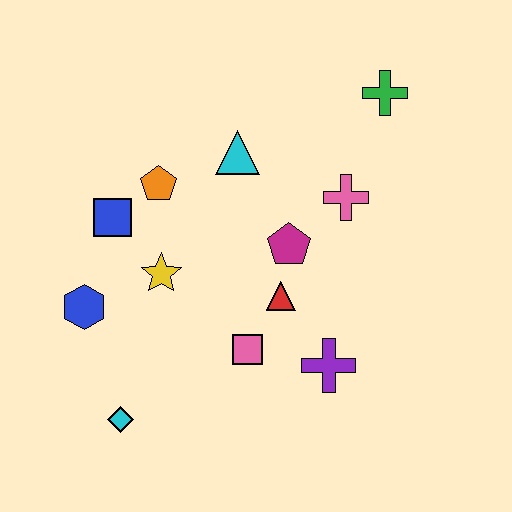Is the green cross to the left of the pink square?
No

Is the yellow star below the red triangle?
No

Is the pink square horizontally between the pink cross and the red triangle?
No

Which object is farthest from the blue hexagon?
The green cross is farthest from the blue hexagon.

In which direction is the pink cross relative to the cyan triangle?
The pink cross is to the right of the cyan triangle.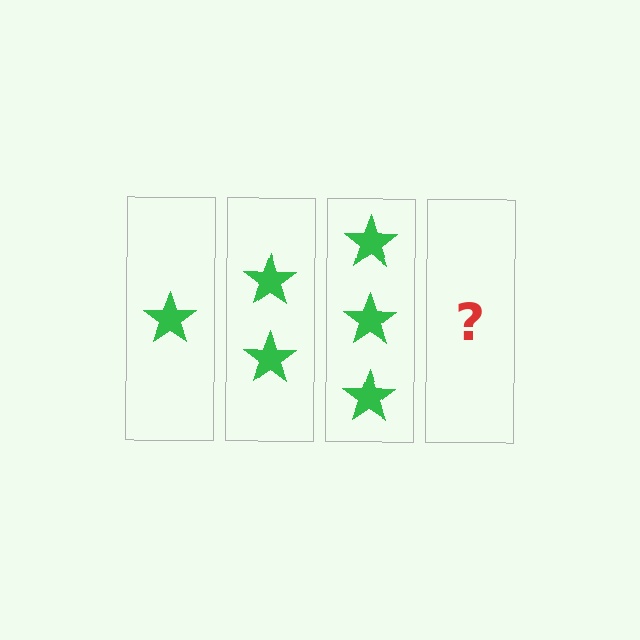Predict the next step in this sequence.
The next step is 4 stars.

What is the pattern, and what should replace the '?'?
The pattern is that each step adds one more star. The '?' should be 4 stars.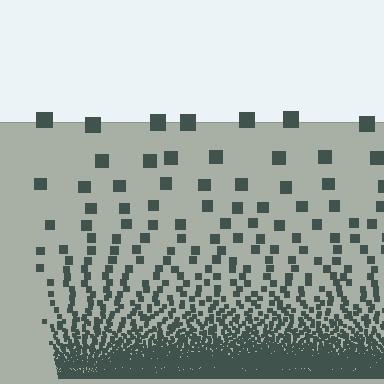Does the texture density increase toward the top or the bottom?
Density increases toward the bottom.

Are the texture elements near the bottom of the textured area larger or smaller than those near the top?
Smaller. The gradient is inverted — elements near the bottom are smaller and denser.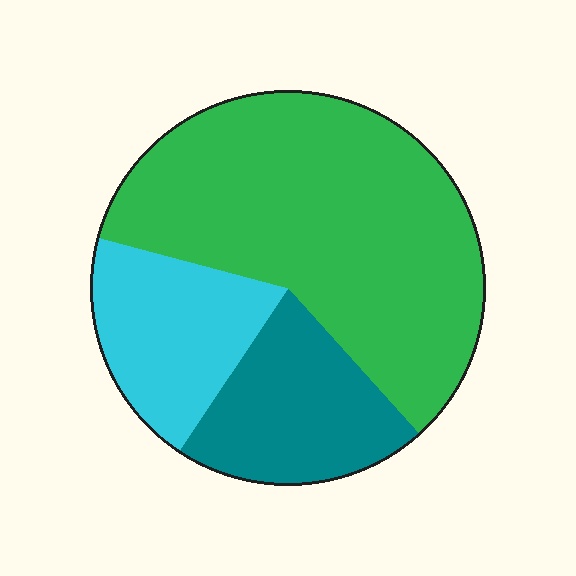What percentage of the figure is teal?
Teal covers about 20% of the figure.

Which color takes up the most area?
Green, at roughly 60%.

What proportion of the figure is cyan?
Cyan takes up about one fifth (1/5) of the figure.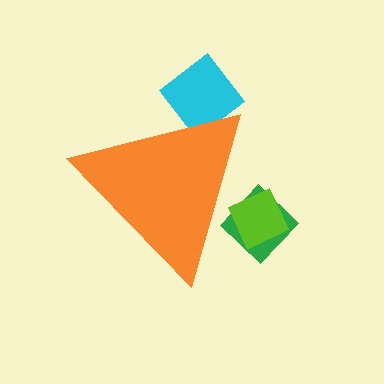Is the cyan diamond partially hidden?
Yes, the cyan diamond is partially hidden behind the orange triangle.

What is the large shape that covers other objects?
An orange triangle.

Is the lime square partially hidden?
Yes, the lime square is partially hidden behind the orange triangle.